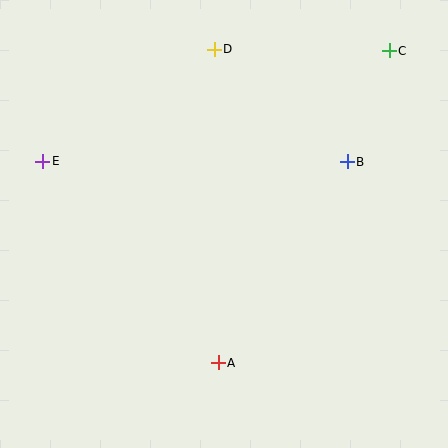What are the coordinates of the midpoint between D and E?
The midpoint between D and E is at (128, 105).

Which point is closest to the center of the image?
Point B at (347, 162) is closest to the center.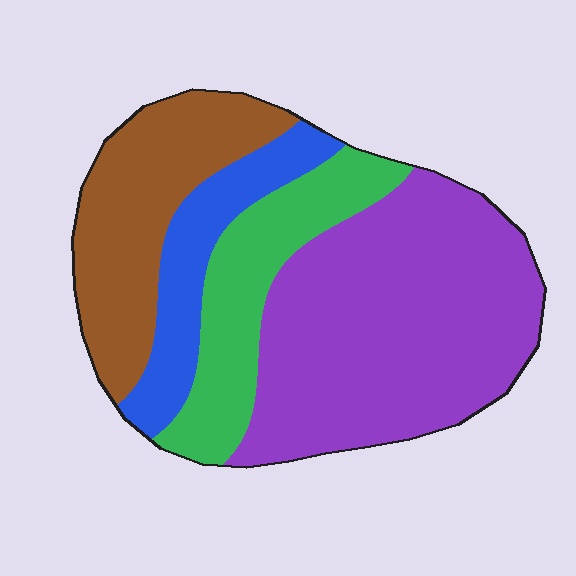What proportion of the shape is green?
Green covers roughly 20% of the shape.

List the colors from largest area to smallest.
From largest to smallest: purple, brown, green, blue.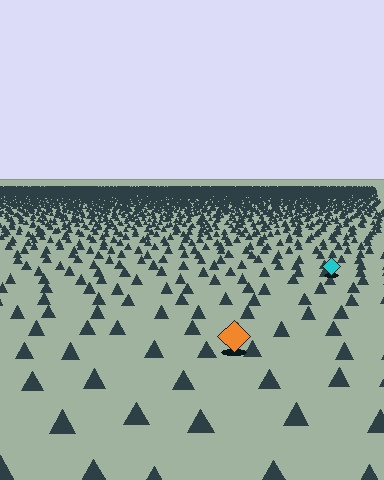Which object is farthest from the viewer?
The cyan diamond is farthest from the viewer. It appears smaller and the ground texture around it is denser.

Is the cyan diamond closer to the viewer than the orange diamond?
No. The orange diamond is closer — you can tell from the texture gradient: the ground texture is coarser near it.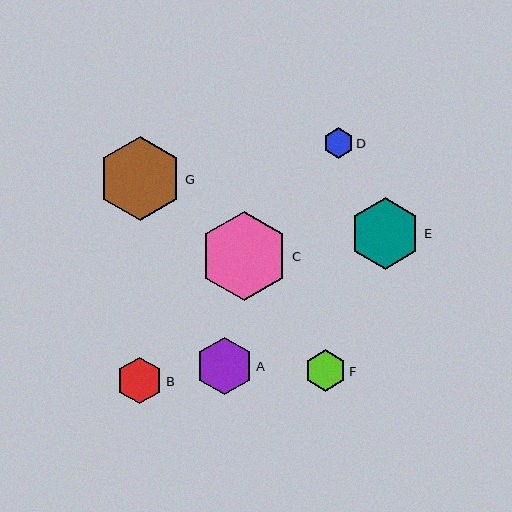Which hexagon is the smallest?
Hexagon D is the smallest with a size of approximately 30 pixels.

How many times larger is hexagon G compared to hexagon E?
Hexagon G is approximately 1.2 times the size of hexagon E.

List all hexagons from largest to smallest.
From largest to smallest: C, G, E, A, B, F, D.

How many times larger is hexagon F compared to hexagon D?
Hexagon F is approximately 1.4 times the size of hexagon D.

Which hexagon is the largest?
Hexagon C is the largest with a size of approximately 89 pixels.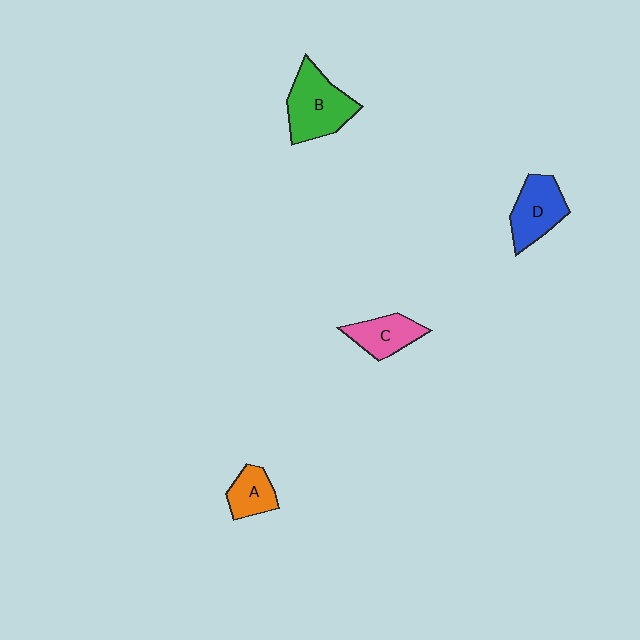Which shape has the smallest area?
Shape A (orange).